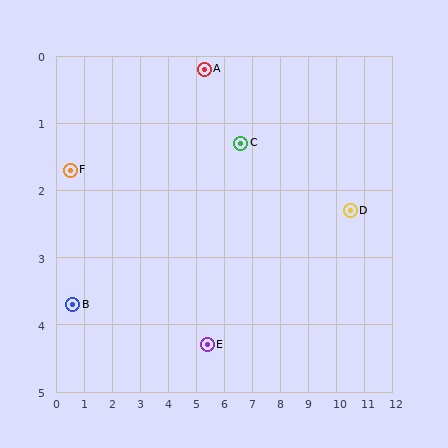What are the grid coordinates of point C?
Point C is at approximately (6.6, 1.3).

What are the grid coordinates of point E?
Point E is at approximately (5.4, 4.3).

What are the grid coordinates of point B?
Point B is at approximately (0.6, 3.7).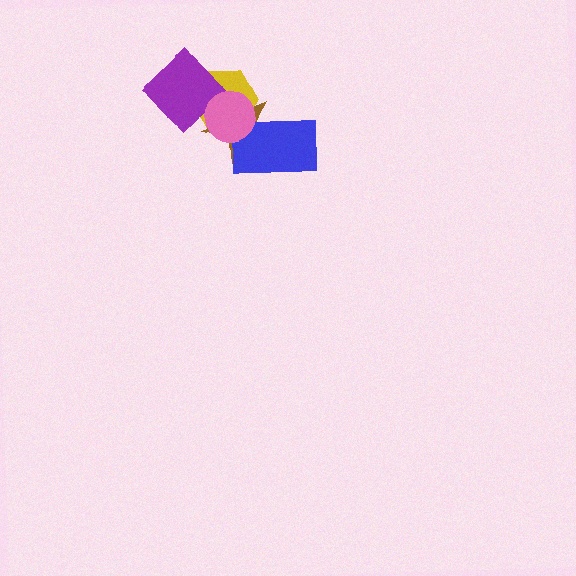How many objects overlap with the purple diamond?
3 objects overlap with the purple diamond.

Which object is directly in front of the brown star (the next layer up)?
The blue rectangle is directly in front of the brown star.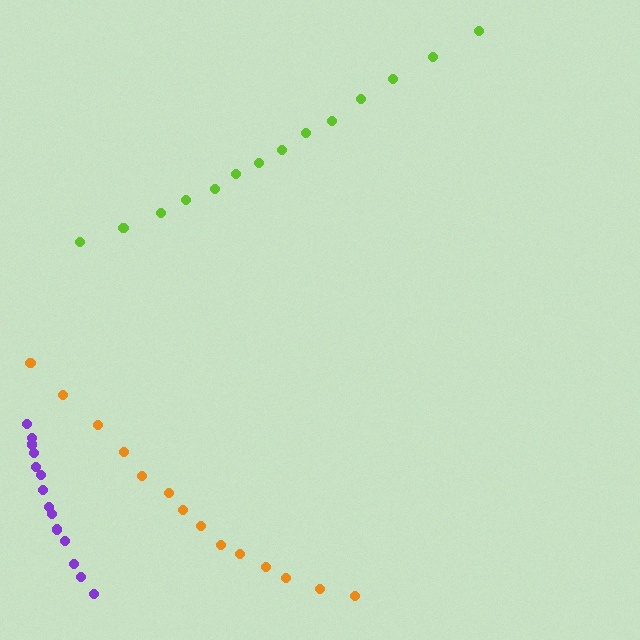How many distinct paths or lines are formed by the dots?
There are 3 distinct paths.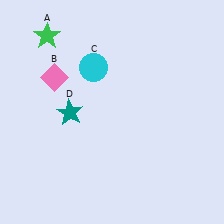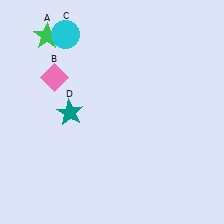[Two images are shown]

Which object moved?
The cyan circle (C) moved up.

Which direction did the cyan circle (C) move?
The cyan circle (C) moved up.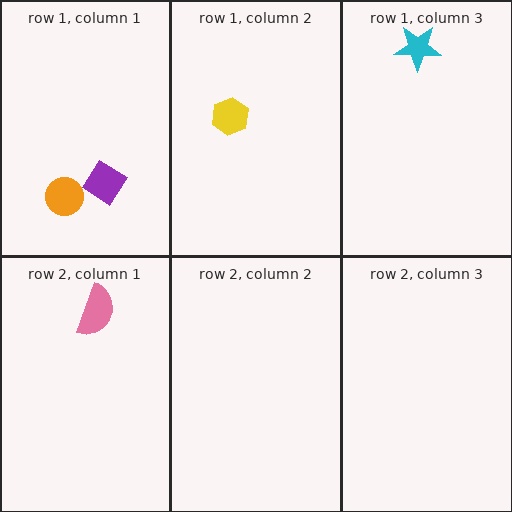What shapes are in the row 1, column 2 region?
The yellow hexagon.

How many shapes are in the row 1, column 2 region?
1.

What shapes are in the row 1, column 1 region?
The orange circle, the purple diamond.